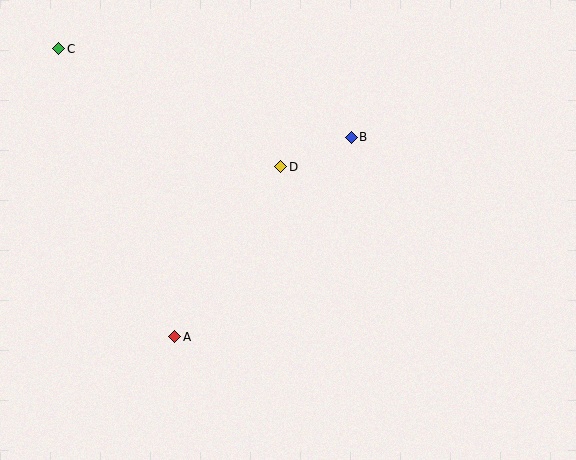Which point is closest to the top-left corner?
Point C is closest to the top-left corner.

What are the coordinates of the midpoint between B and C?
The midpoint between B and C is at (205, 93).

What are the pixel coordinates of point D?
Point D is at (281, 167).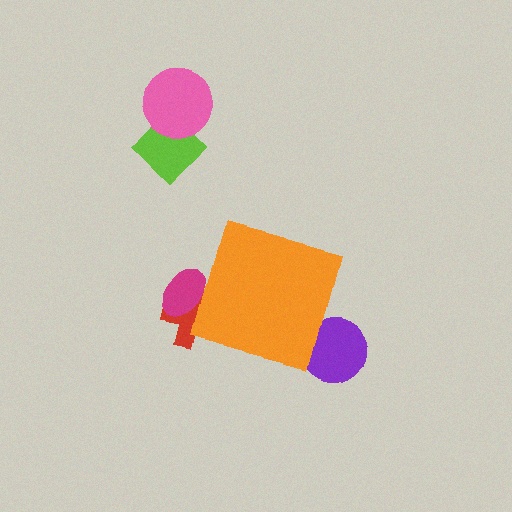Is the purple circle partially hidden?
Yes, the purple circle is partially hidden behind the orange diamond.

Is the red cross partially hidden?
Yes, the red cross is partially hidden behind the orange diamond.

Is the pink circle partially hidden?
No, the pink circle is fully visible.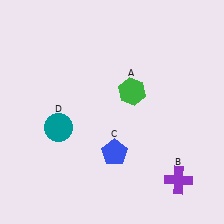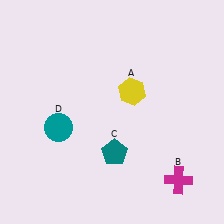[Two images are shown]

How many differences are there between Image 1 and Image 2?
There are 3 differences between the two images.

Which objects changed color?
A changed from green to yellow. B changed from purple to magenta. C changed from blue to teal.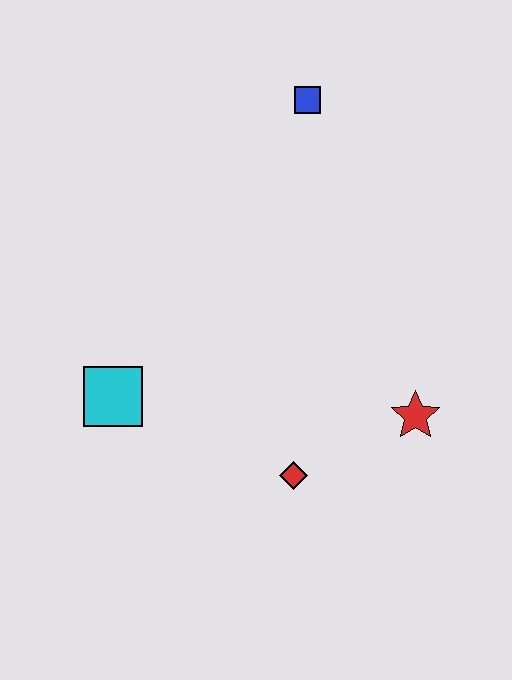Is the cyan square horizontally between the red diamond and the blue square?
No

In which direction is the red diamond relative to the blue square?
The red diamond is below the blue square.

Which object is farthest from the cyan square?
The blue square is farthest from the cyan square.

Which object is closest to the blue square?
The red star is closest to the blue square.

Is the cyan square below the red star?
No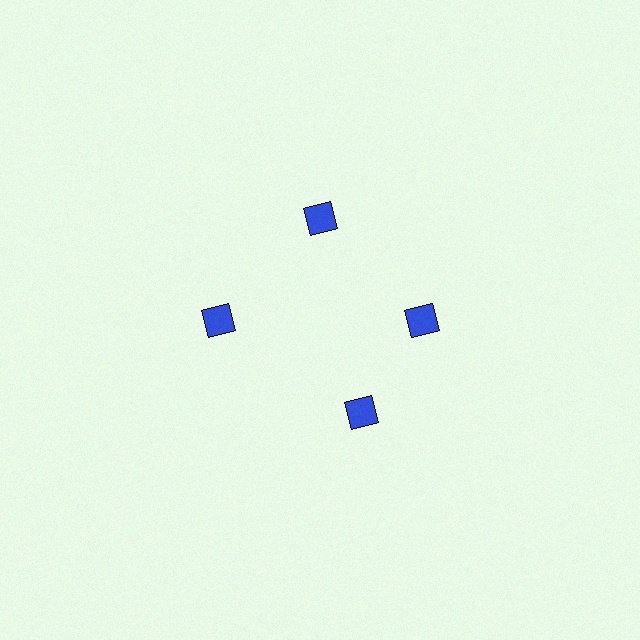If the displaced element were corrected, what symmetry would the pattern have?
It would have 4-fold rotational symmetry — the pattern would map onto itself every 90 degrees.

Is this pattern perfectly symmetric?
No. The 4 blue diamonds are arranged in a ring, but one element near the 6 o'clock position is rotated out of alignment along the ring, breaking the 4-fold rotational symmetry.